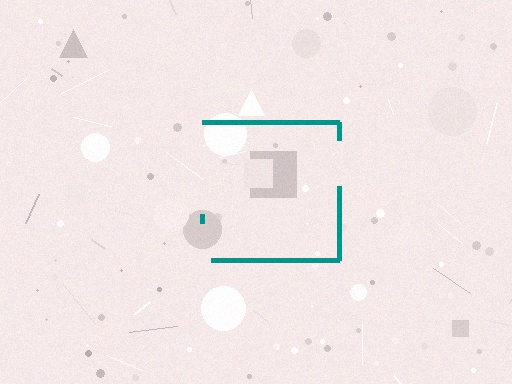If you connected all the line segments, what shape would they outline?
They would outline a square.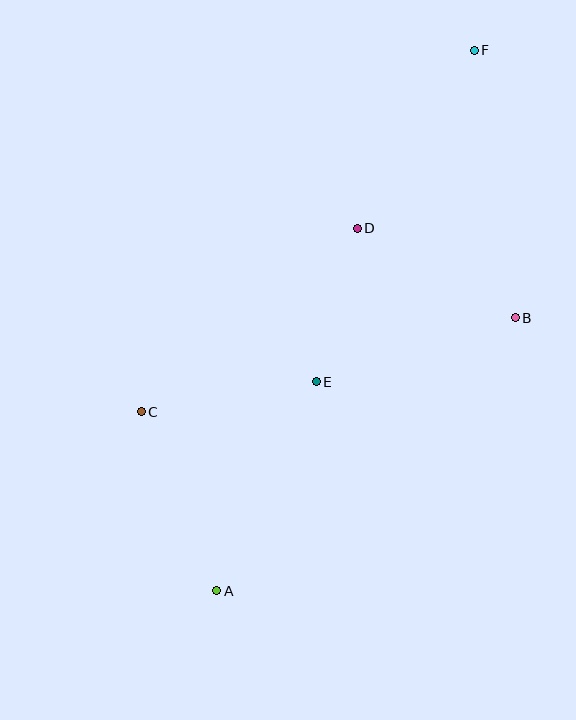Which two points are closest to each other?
Points D and E are closest to each other.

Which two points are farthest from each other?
Points A and F are farthest from each other.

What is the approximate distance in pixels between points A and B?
The distance between A and B is approximately 405 pixels.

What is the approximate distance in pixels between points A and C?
The distance between A and C is approximately 194 pixels.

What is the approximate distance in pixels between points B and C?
The distance between B and C is approximately 385 pixels.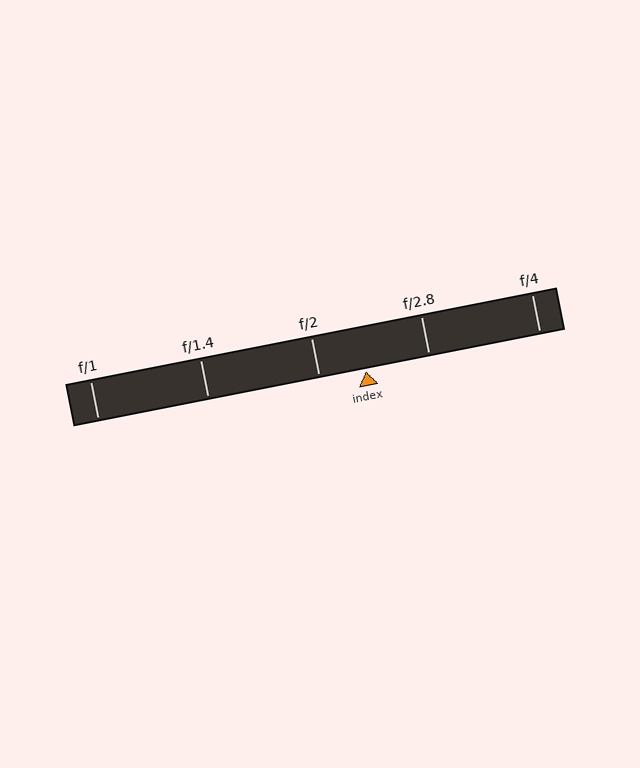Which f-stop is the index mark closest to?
The index mark is closest to f/2.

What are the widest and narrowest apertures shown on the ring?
The widest aperture shown is f/1 and the narrowest is f/4.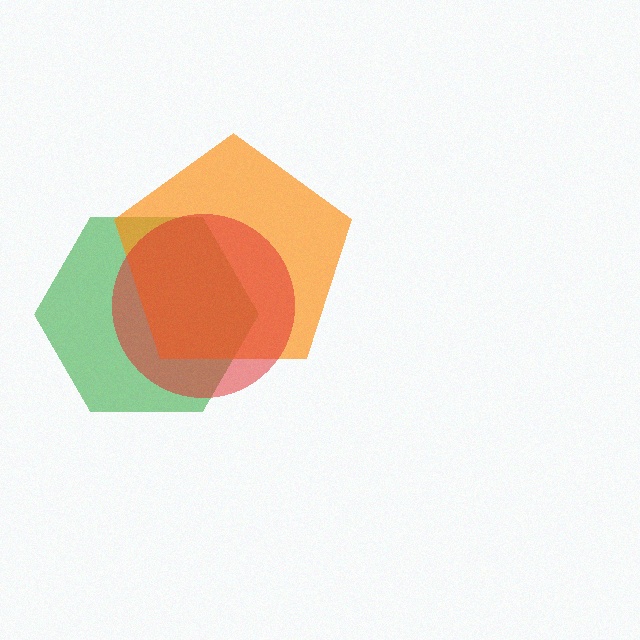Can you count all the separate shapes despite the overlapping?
Yes, there are 3 separate shapes.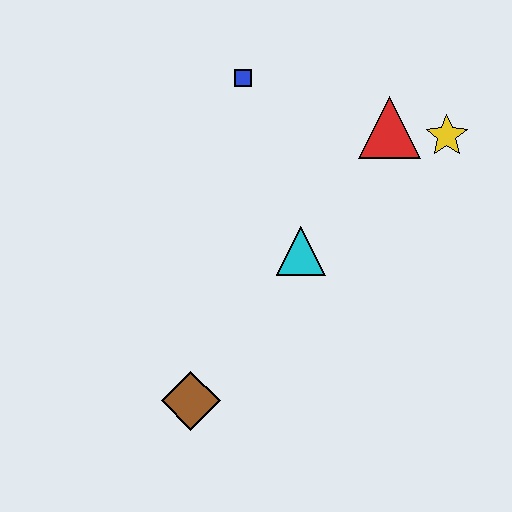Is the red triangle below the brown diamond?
No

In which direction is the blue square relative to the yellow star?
The blue square is to the left of the yellow star.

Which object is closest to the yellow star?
The red triangle is closest to the yellow star.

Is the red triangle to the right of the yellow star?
No